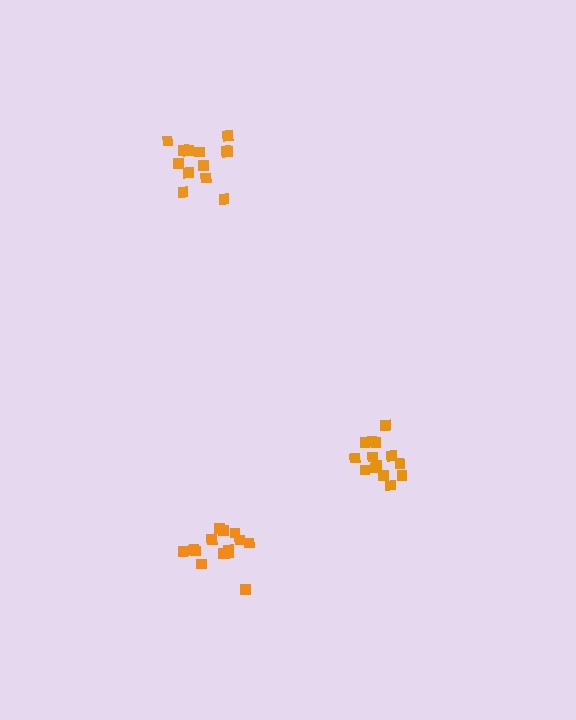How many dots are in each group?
Group 1: 14 dots, Group 2: 13 dots, Group 3: 14 dots (41 total).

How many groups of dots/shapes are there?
There are 3 groups.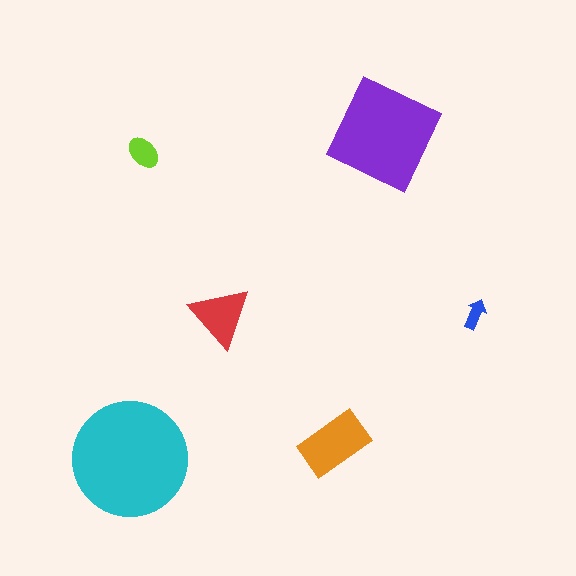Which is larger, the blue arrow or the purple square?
The purple square.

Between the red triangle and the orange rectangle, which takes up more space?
The orange rectangle.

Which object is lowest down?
The cyan circle is bottommost.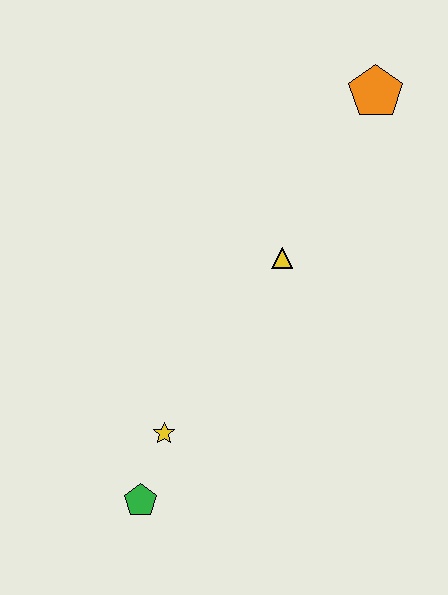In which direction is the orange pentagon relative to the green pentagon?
The orange pentagon is above the green pentagon.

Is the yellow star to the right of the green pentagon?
Yes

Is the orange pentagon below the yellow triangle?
No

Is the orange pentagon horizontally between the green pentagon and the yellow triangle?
No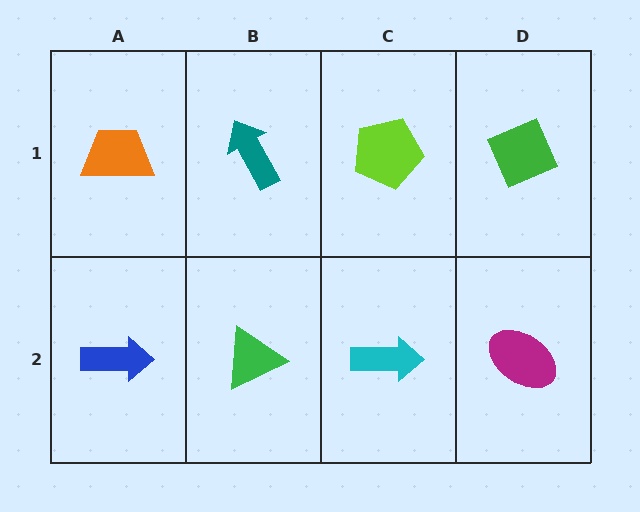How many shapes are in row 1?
4 shapes.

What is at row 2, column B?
A green triangle.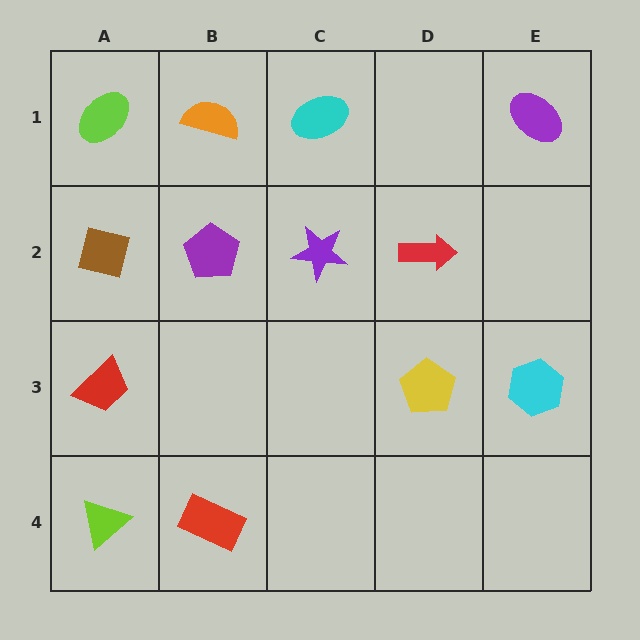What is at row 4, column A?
A lime triangle.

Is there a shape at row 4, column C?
No, that cell is empty.